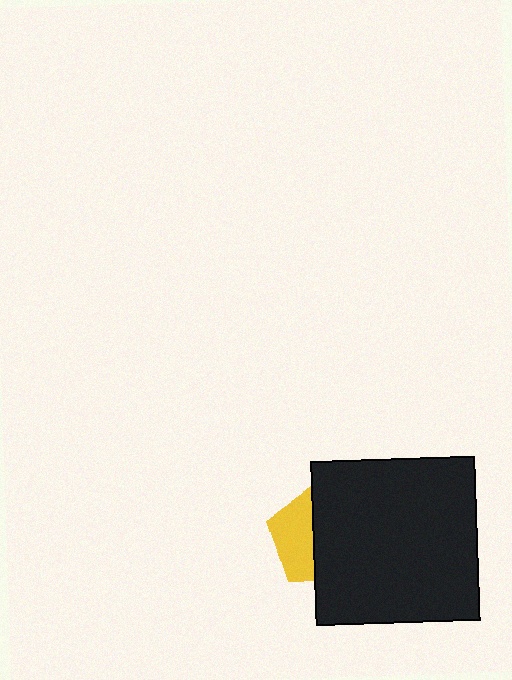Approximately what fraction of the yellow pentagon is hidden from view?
Roughly 59% of the yellow pentagon is hidden behind the black square.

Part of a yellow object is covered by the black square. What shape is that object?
It is a pentagon.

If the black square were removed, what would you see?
You would see the complete yellow pentagon.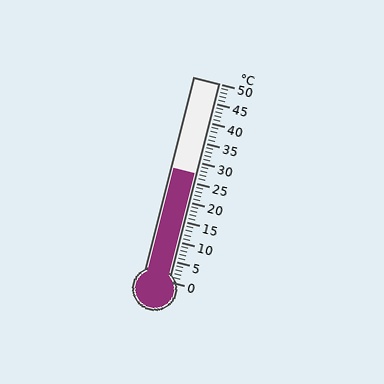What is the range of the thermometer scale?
The thermometer scale ranges from 0°C to 50°C.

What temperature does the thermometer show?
The thermometer shows approximately 27°C.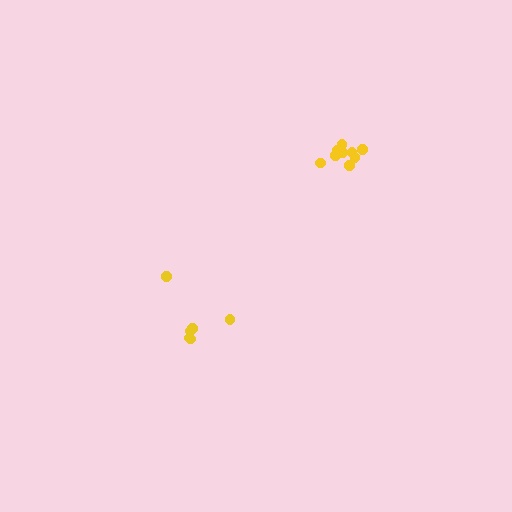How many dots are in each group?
Group 1: 7 dots, Group 2: 9 dots (16 total).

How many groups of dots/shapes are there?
There are 2 groups.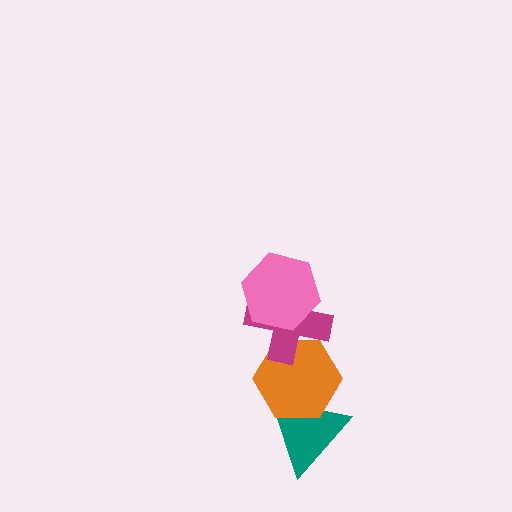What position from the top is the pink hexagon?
The pink hexagon is 1st from the top.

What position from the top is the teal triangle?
The teal triangle is 4th from the top.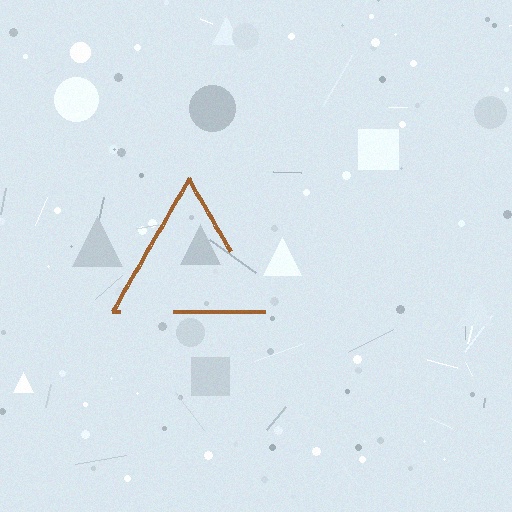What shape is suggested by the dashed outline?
The dashed outline suggests a triangle.